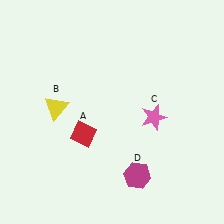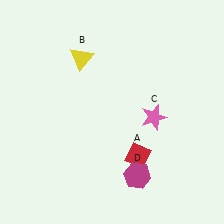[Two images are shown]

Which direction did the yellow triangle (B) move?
The yellow triangle (B) moved up.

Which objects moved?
The objects that moved are: the red diamond (A), the yellow triangle (B).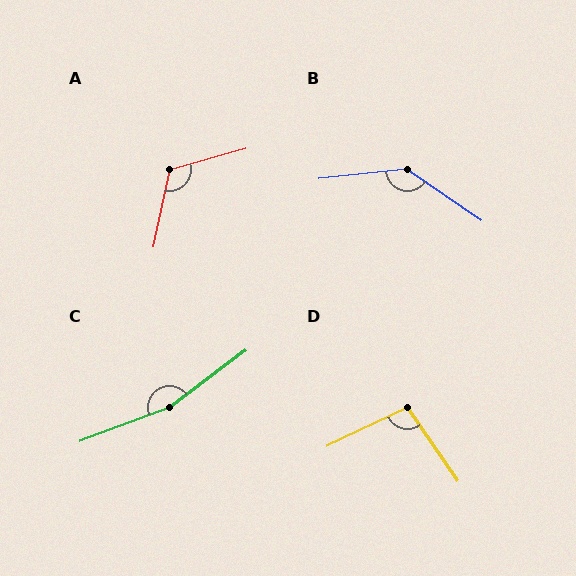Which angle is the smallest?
D, at approximately 99 degrees.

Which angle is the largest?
C, at approximately 164 degrees.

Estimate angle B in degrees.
Approximately 140 degrees.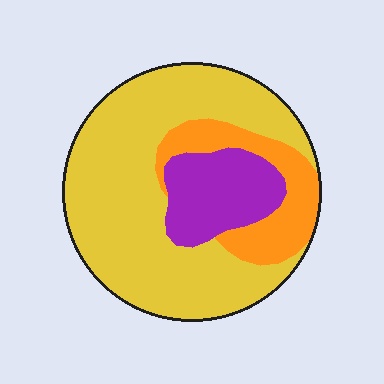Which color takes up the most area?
Yellow, at roughly 65%.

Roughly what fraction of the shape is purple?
Purple covers around 15% of the shape.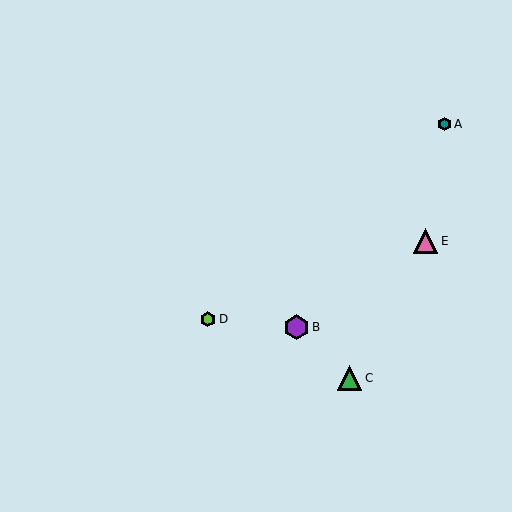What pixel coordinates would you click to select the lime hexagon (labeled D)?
Click at (208, 319) to select the lime hexagon D.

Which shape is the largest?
The purple hexagon (labeled B) is the largest.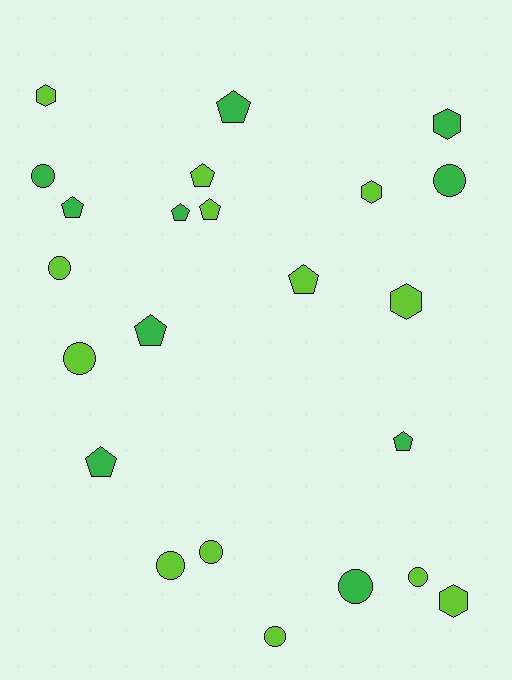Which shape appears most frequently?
Circle, with 9 objects.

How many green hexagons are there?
There is 1 green hexagon.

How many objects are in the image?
There are 23 objects.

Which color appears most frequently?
Lime, with 13 objects.